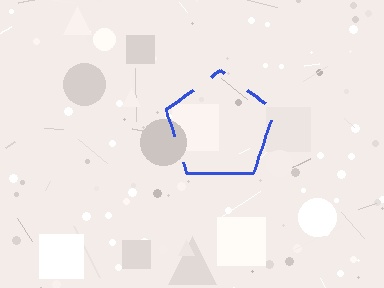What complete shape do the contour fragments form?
The contour fragments form a pentagon.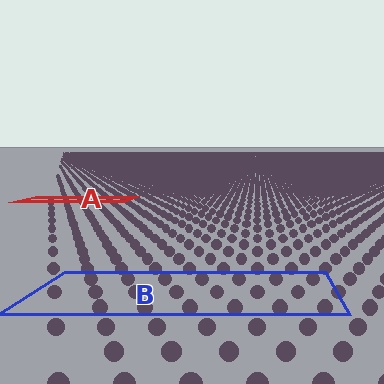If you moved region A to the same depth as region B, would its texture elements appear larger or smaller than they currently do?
They would appear larger. At a closer depth, the same texture elements are projected at a bigger on-screen size.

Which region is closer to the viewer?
Region B is closer. The texture elements there are larger and more spread out.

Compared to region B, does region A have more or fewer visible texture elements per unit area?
Region A has more texture elements per unit area — they are packed more densely because it is farther away.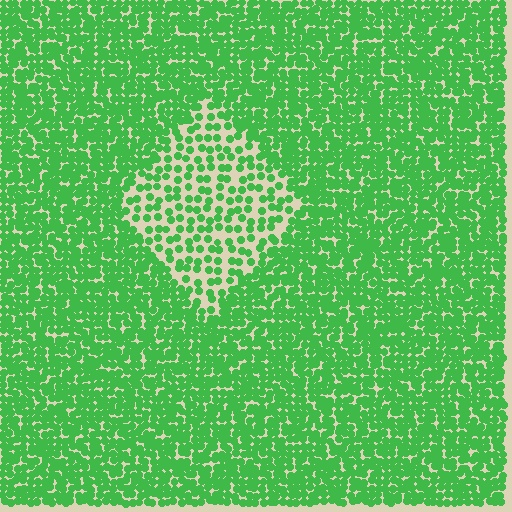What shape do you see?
I see a diamond.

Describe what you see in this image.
The image contains small green elements arranged at two different densities. A diamond-shaped region is visible where the elements are less densely packed than the surrounding area.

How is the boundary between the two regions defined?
The boundary is defined by a change in element density (approximately 2.2x ratio). All elements are the same color, size, and shape.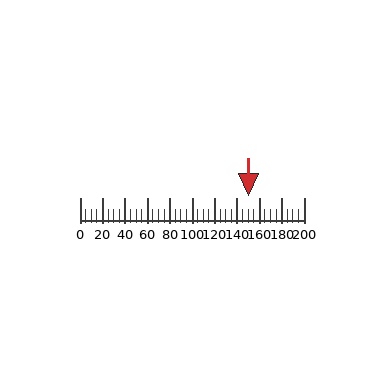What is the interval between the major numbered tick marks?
The major tick marks are spaced 20 units apart.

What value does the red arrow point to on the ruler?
The red arrow points to approximately 150.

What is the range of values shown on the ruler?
The ruler shows values from 0 to 200.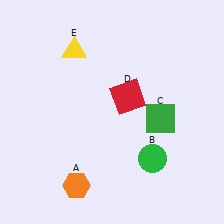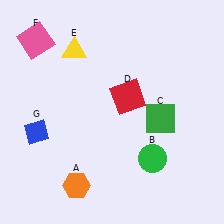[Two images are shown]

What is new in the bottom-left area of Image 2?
A blue diamond (G) was added in the bottom-left area of Image 2.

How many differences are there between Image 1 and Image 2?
There are 2 differences between the two images.